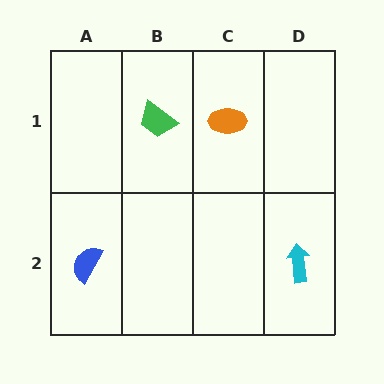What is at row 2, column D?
A cyan arrow.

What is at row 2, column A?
A blue semicircle.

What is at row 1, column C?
An orange ellipse.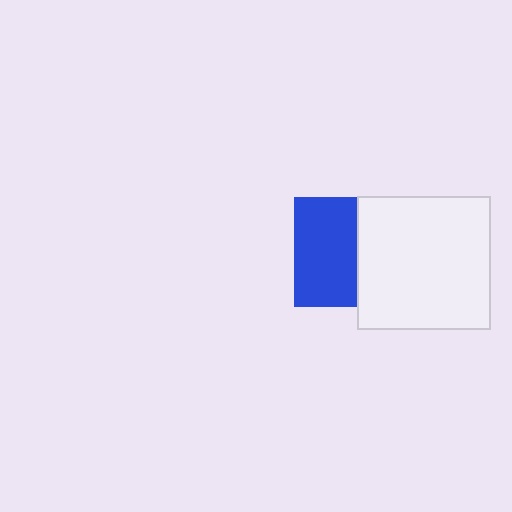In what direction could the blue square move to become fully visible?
The blue square could move left. That would shift it out from behind the white square entirely.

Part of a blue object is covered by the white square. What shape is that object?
It is a square.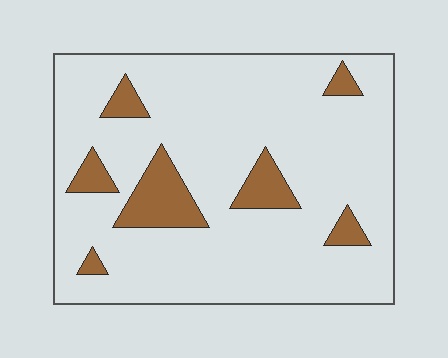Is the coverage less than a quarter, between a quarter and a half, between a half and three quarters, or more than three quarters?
Less than a quarter.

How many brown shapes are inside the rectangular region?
7.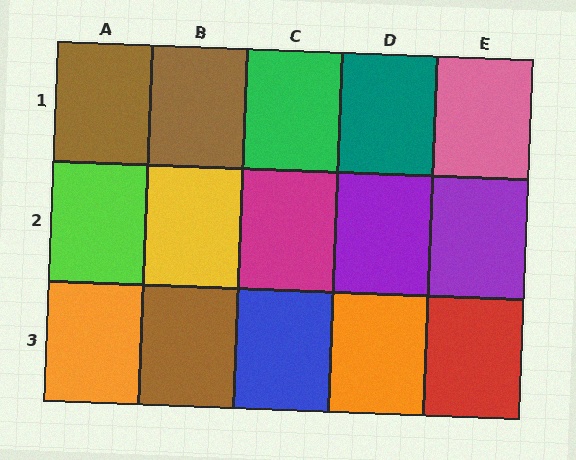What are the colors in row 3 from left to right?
Orange, brown, blue, orange, red.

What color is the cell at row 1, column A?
Brown.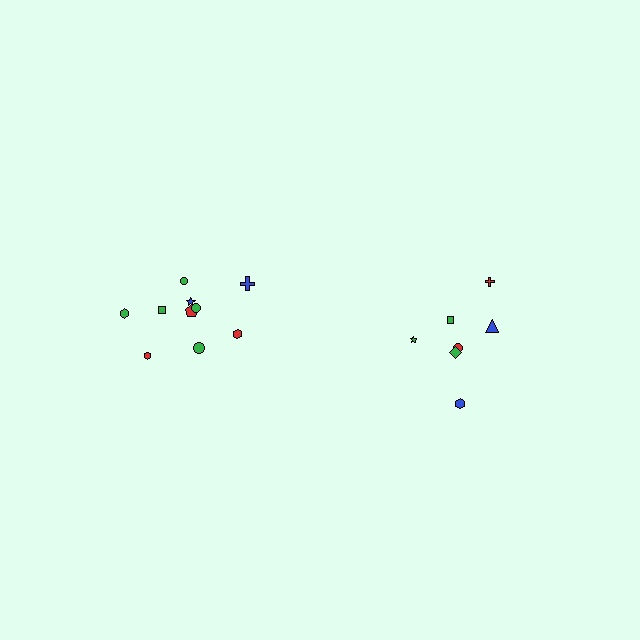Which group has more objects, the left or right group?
The left group.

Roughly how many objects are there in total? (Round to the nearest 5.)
Roughly 15 objects in total.